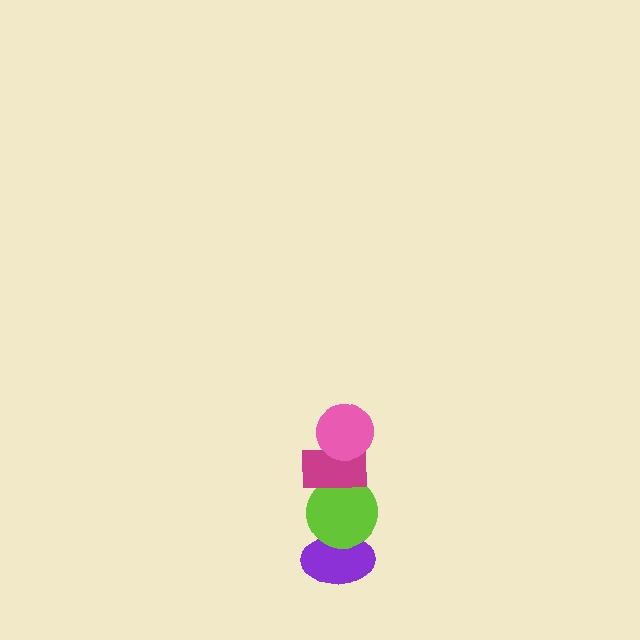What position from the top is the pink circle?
The pink circle is 1st from the top.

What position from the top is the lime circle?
The lime circle is 3rd from the top.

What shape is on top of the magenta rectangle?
The pink circle is on top of the magenta rectangle.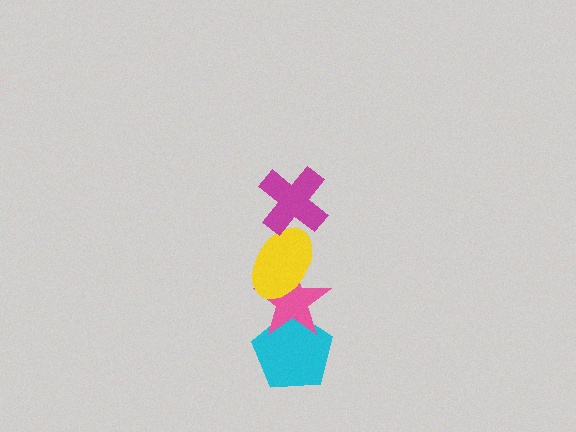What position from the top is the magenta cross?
The magenta cross is 1st from the top.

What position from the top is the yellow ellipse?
The yellow ellipse is 2nd from the top.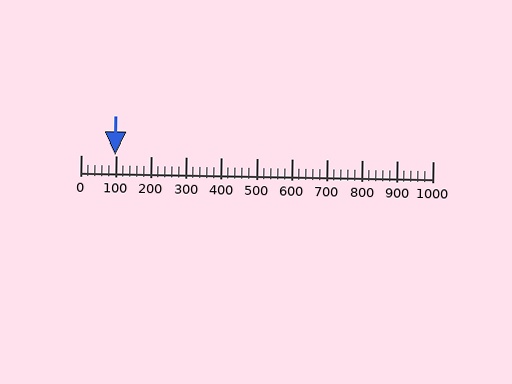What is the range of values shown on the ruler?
The ruler shows values from 0 to 1000.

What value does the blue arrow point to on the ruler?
The blue arrow points to approximately 98.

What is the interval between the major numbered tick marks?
The major tick marks are spaced 100 units apart.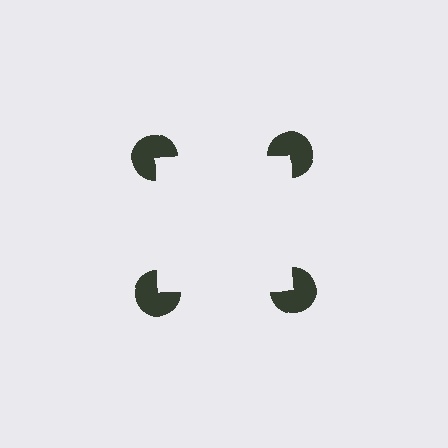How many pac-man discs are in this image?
There are 4 — one at each vertex of the illusory square.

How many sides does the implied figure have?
4 sides.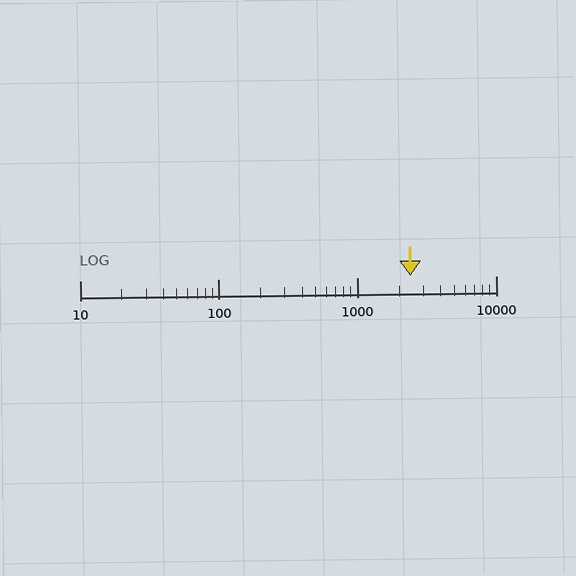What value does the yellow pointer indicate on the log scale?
The pointer indicates approximately 2400.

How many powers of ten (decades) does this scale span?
The scale spans 3 decades, from 10 to 10000.